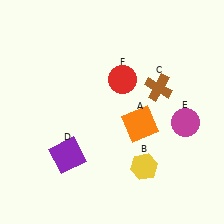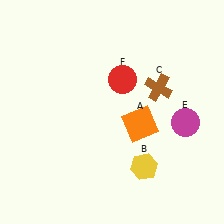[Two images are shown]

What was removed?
The purple square (D) was removed in Image 2.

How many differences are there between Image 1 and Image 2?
There is 1 difference between the two images.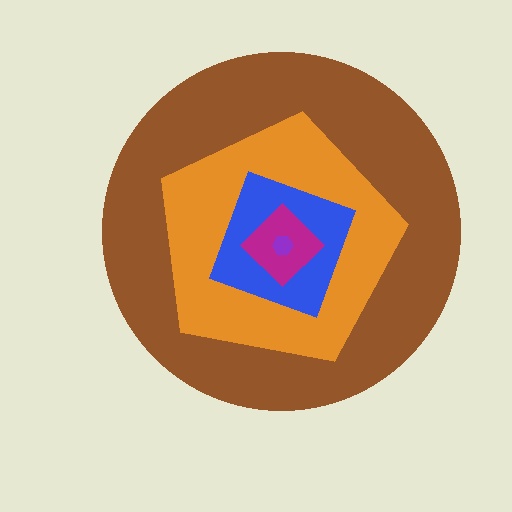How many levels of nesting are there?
5.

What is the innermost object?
The purple hexagon.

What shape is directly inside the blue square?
The magenta diamond.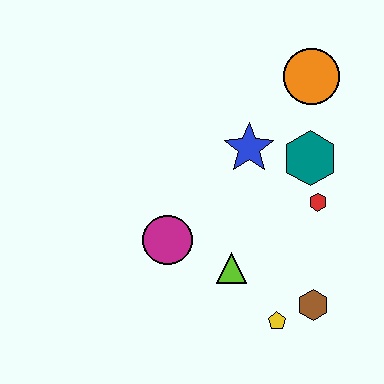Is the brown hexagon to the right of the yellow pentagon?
Yes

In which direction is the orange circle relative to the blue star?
The orange circle is above the blue star.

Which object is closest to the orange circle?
The teal hexagon is closest to the orange circle.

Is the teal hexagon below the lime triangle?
No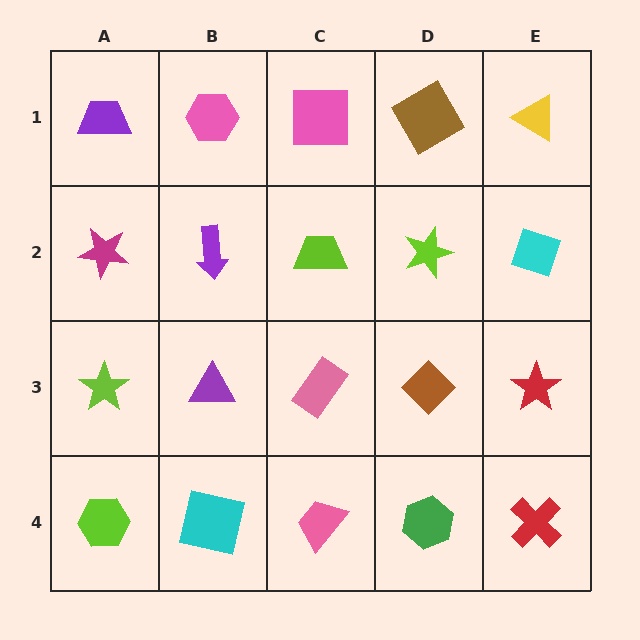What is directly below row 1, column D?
A lime star.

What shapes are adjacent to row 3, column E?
A cyan diamond (row 2, column E), a red cross (row 4, column E), a brown diamond (row 3, column D).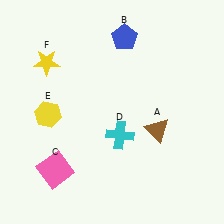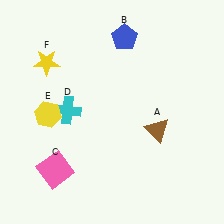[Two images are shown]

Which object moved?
The cyan cross (D) moved left.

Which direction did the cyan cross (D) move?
The cyan cross (D) moved left.